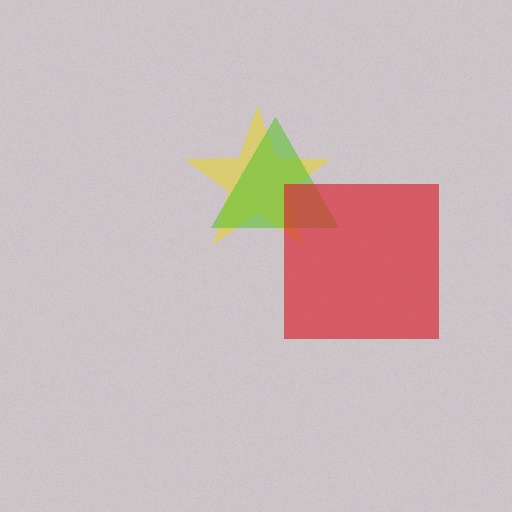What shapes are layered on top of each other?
The layered shapes are: a yellow star, a lime triangle, a red square.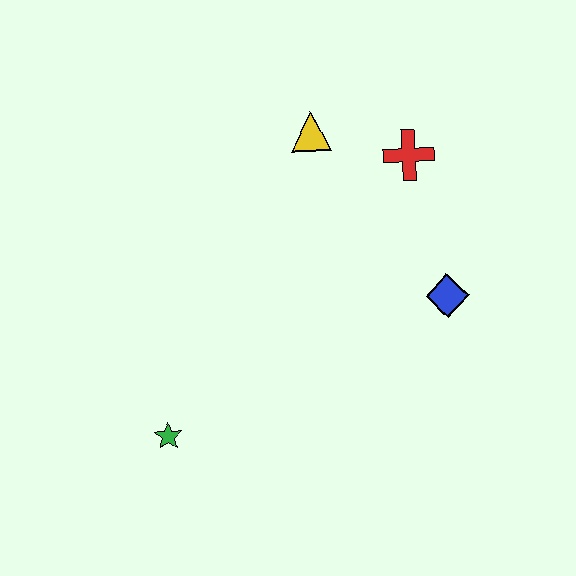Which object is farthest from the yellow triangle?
The green star is farthest from the yellow triangle.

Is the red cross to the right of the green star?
Yes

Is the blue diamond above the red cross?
No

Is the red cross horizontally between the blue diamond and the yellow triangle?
Yes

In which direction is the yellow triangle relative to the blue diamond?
The yellow triangle is above the blue diamond.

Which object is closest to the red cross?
The yellow triangle is closest to the red cross.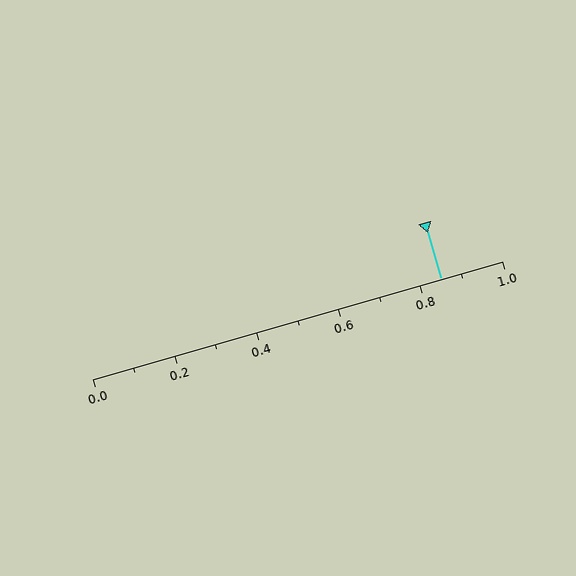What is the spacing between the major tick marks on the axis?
The major ticks are spaced 0.2 apart.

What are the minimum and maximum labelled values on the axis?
The axis runs from 0.0 to 1.0.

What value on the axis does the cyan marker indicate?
The marker indicates approximately 0.85.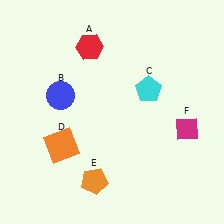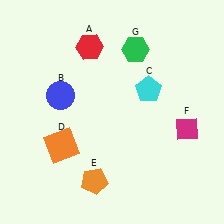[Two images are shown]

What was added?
A green hexagon (G) was added in Image 2.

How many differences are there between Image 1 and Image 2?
There is 1 difference between the two images.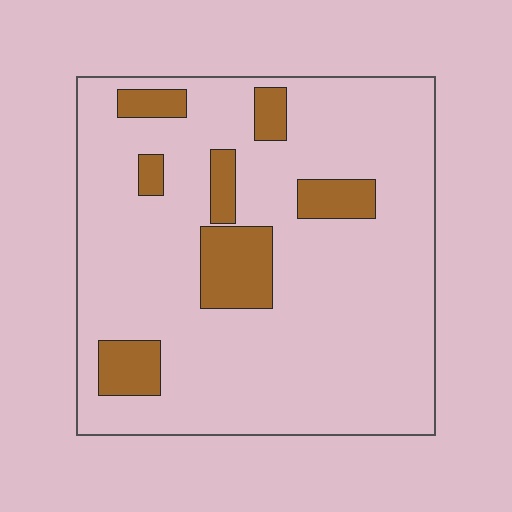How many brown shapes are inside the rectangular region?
7.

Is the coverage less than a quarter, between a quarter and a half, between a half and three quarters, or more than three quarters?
Less than a quarter.